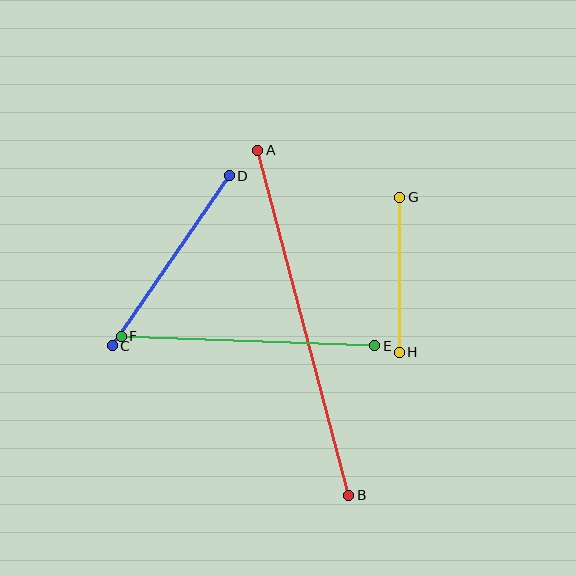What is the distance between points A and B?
The distance is approximately 356 pixels.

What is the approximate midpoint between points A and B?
The midpoint is at approximately (303, 323) pixels.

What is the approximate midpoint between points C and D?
The midpoint is at approximately (171, 261) pixels.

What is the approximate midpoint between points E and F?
The midpoint is at approximately (248, 341) pixels.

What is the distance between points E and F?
The distance is approximately 253 pixels.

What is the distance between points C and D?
The distance is approximately 206 pixels.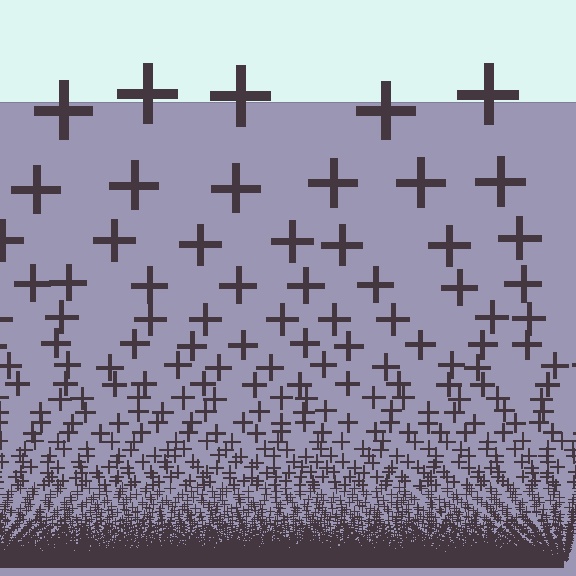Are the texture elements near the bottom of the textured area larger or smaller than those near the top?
Smaller. The gradient is inverted — elements near the bottom are smaller and denser.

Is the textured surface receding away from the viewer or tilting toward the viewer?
The surface appears to tilt toward the viewer. Texture elements get larger and sparser toward the top.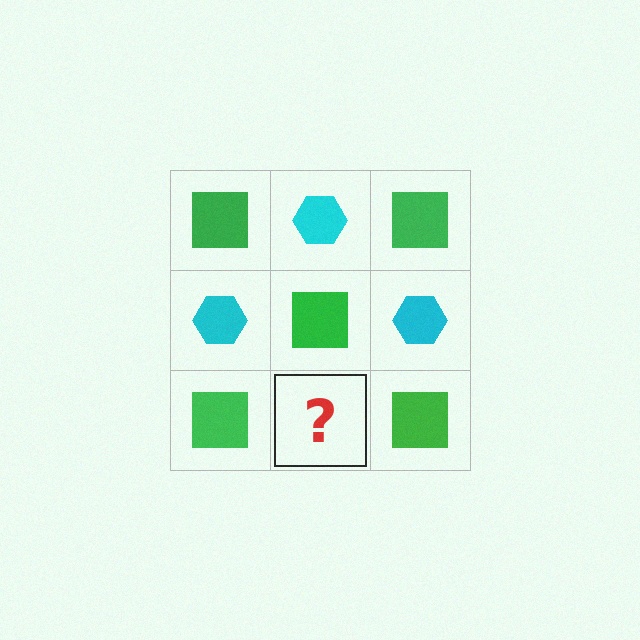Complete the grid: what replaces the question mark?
The question mark should be replaced with a cyan hexagon.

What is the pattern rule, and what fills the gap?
The rule is that it alternates green square and cyan hexagon in a checkerboard pattern. The gap should be filled with a cyan hexagon.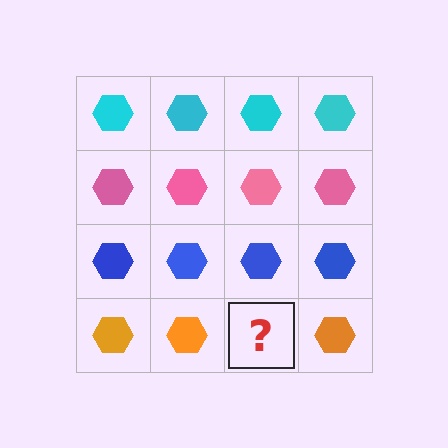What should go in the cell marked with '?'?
The missing cell should contain an orange hexagon.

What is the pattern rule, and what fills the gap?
The rule is that each row has a consistent color. The gap should be filled with an orange hexagon.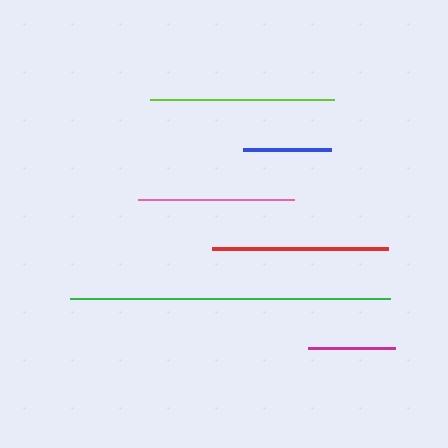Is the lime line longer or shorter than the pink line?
The lime line is longer than the pink line.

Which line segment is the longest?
The green line is the longest at approximately 320 pixels.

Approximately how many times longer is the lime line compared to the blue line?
The lime line is approximately 2.1 times the length of the blue line.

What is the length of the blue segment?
The blue segment is approximately 89 pixels long.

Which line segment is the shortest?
The magenta line is the shortest at approximately 88 pixels.